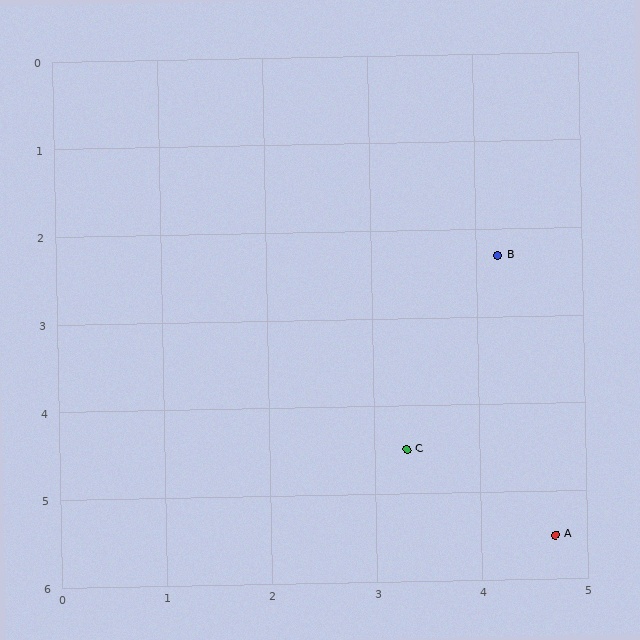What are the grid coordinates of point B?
Point B is at approximately (4.2, 2.3).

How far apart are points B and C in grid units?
Points B and C are about 2.4 grid units apart.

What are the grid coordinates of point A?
Point A is at approximately (4.7, 5.5).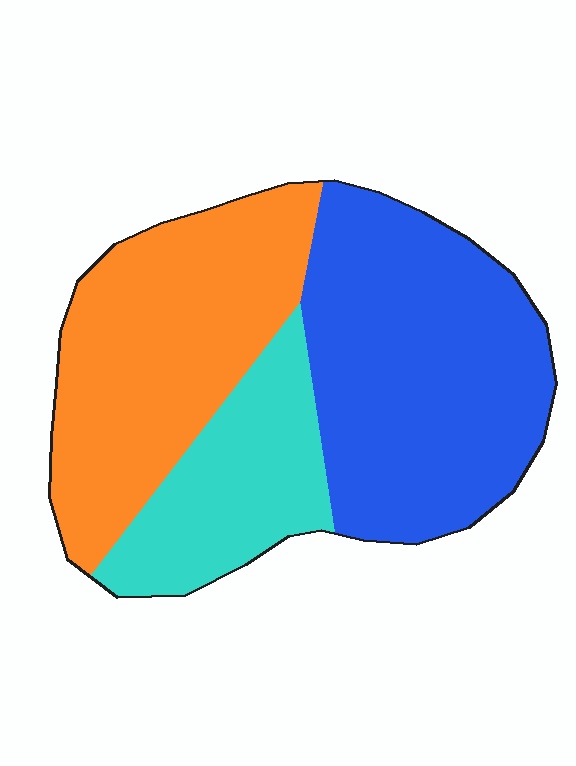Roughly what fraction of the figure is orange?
Orange takes up about three eighths (3/8) of the figure.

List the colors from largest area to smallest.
From largest to smallest: blue, orange, cyan.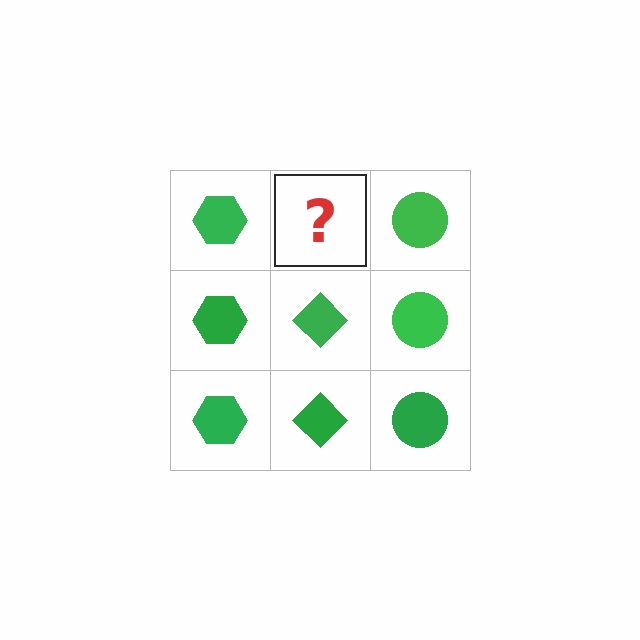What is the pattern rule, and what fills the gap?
The rule is that each column has a consistent shape. The gap should be filled with a green diamond.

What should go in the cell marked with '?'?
The missing cell should contain a green diamond.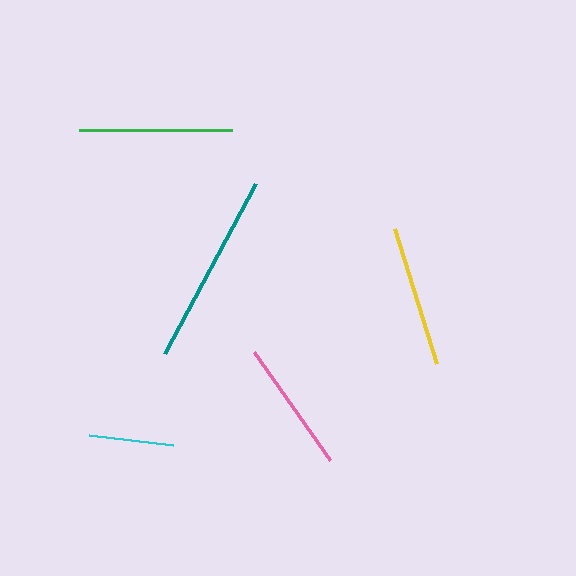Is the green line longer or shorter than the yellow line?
The green line is longer than the yellow line.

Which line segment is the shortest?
The cyan line is the shortest at approximately 85 pixels.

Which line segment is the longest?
The teal line is the longest at approximately 192 pixels.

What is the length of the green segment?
The green segment is approximately 153 pixels long.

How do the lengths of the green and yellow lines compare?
The green and yellow lines are approximately the same length.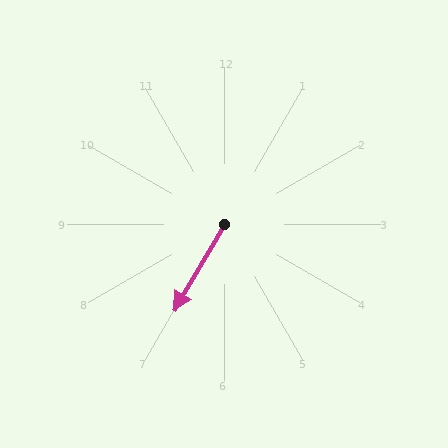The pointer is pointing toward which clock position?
Roughly 7 o'clock.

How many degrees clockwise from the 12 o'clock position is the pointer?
Approximately 210 degrees.